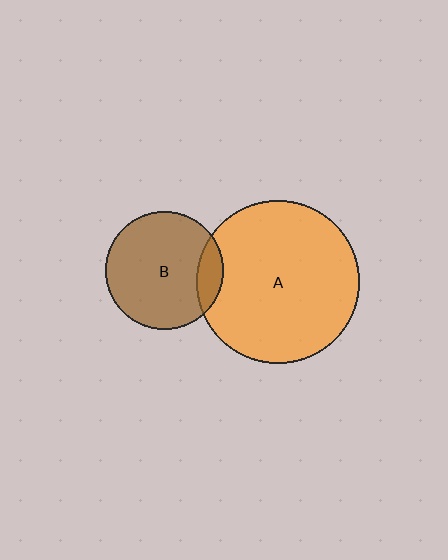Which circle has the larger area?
Circle A (orange).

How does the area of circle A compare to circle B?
Approximately 1.9 times.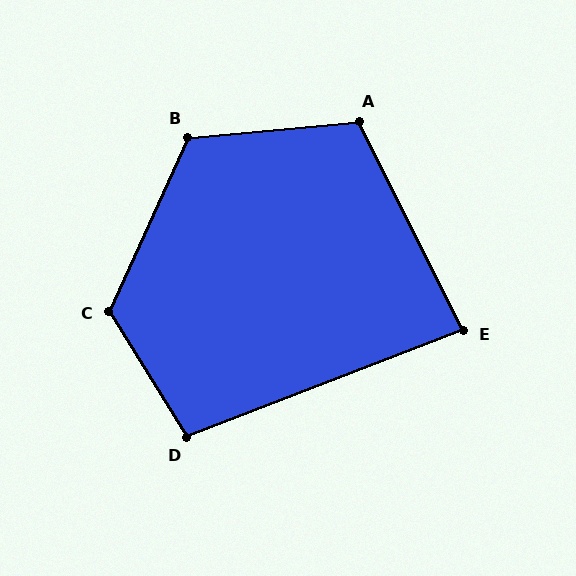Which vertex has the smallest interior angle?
E, at approximately 85 degrees.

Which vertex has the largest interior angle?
C, at approximately 124 degrees.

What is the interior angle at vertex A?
Approximately 111 degrees (obtuse).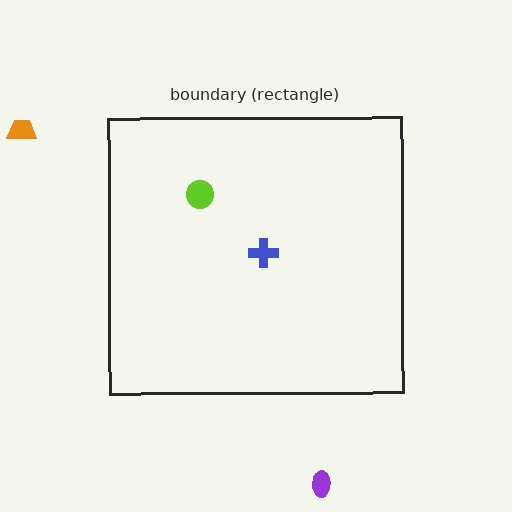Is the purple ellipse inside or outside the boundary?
Outside.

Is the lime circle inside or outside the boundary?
Inside.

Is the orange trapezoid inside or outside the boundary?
Outside.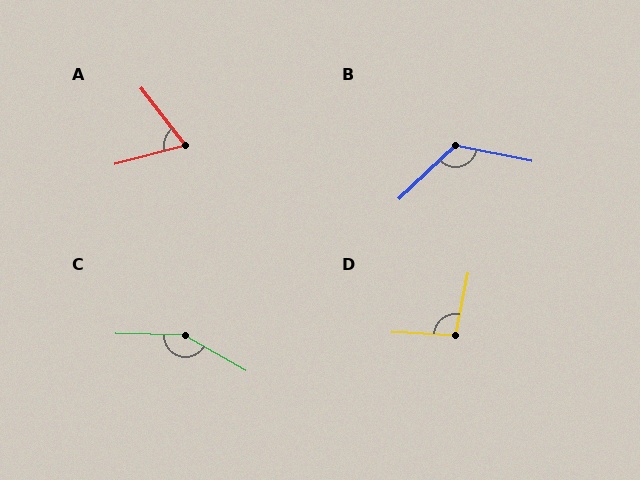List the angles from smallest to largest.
A (67°), D (98°), B (125°), C (152°).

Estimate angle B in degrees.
Approximately 125 degrees.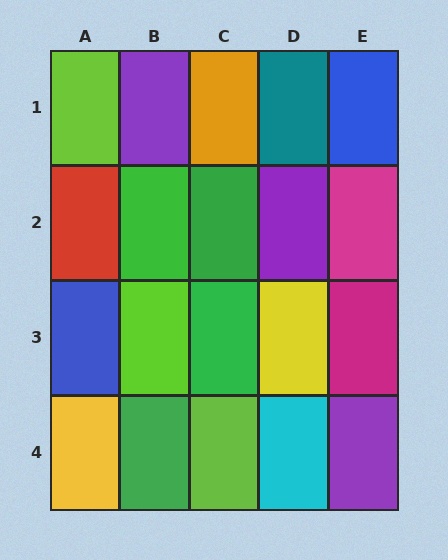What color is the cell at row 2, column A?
Red.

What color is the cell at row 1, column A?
Lime.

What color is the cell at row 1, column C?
Orange.